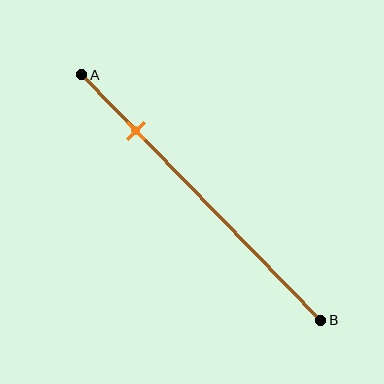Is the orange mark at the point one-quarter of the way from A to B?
Yes, the mark is approximately at the one-quarter point.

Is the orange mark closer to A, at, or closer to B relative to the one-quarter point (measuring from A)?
The orange mark is approximately at the one-quarter point of segment AB.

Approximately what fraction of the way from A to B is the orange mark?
The orange mark is approximately 25% of the way from A to B.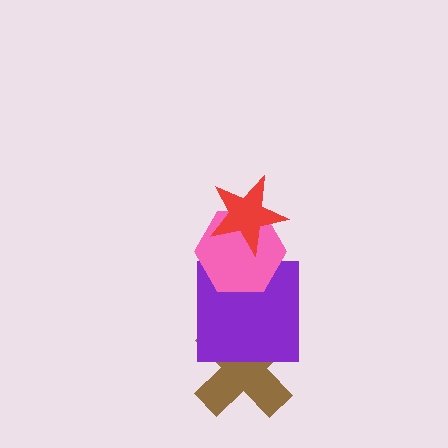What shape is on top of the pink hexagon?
The red star is on top of the pink hexagon.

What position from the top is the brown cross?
The brown cross is 4th from the top.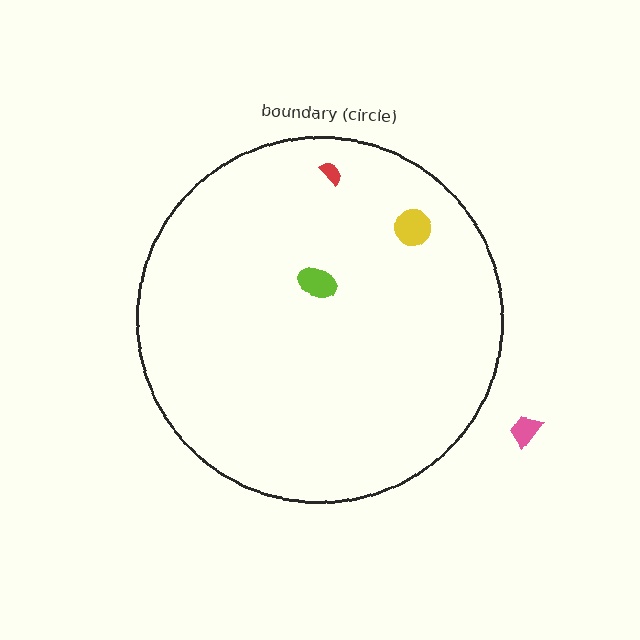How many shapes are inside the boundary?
3 inside, 1 outside.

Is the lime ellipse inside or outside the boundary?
Inside.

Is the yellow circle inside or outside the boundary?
Inside.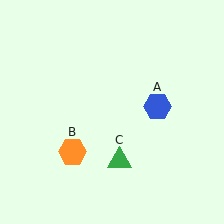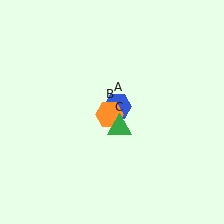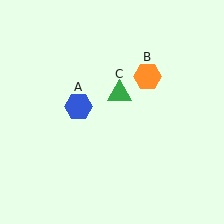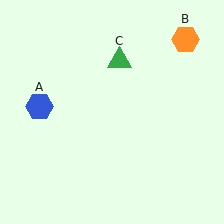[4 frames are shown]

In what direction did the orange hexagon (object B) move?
The orange hexagon (object B) moved up and to the right.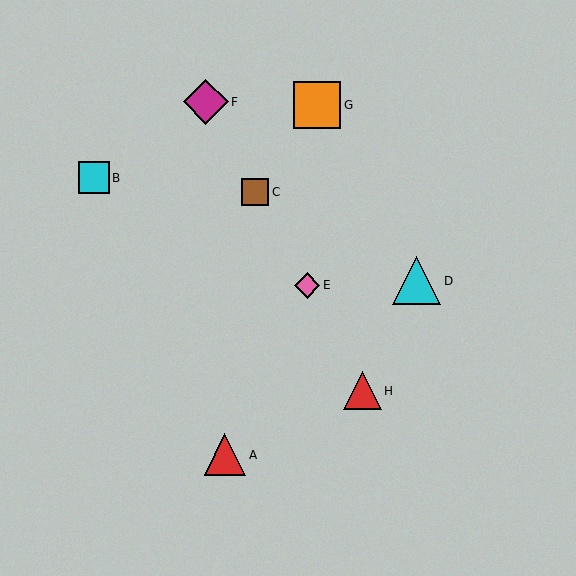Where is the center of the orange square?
The center of the orange square is at (317, 105).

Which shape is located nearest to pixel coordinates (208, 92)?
The magenta diamond (labeled F) at (206, 102) is nearest to that location.